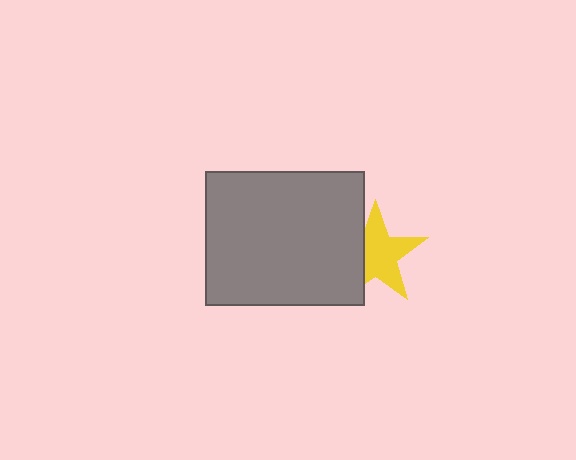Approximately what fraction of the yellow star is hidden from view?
Roughly 32% of the yellow star is hidden behind the gray rectangle.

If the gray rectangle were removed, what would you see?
You would see the complete yellow star.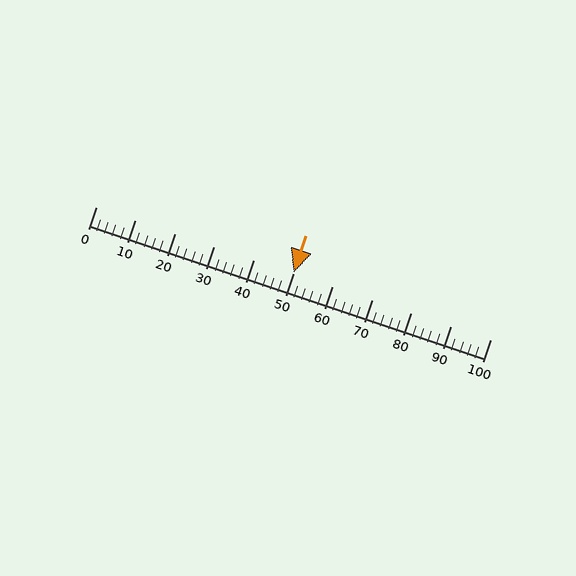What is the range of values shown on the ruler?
The ruler shows values from 0 to 100.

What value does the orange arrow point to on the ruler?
The orange arrow points to approximately 50.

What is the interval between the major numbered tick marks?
The major tick marks are spaced 10 units apart.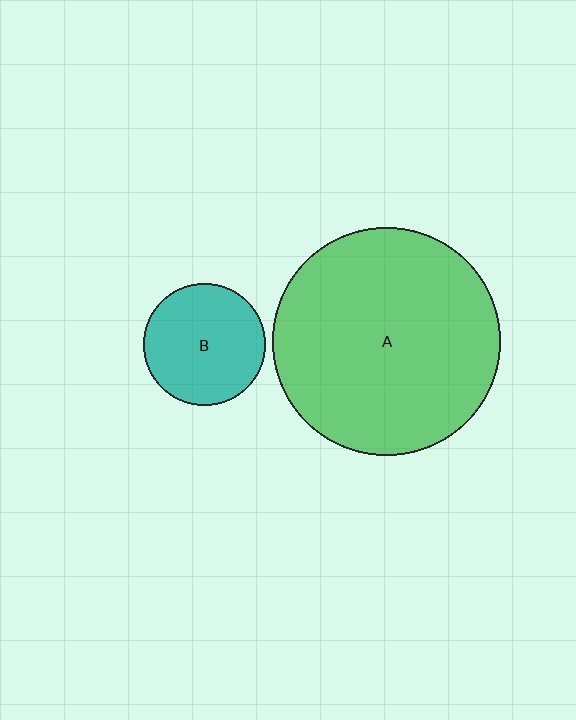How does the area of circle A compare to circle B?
Approximately 3.5 times.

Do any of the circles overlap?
No, none of the circles overlap.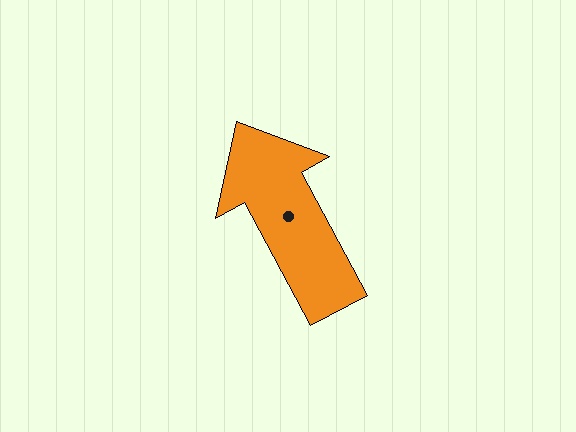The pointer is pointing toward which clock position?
Roughly 11 o'clock.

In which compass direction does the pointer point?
Northwest.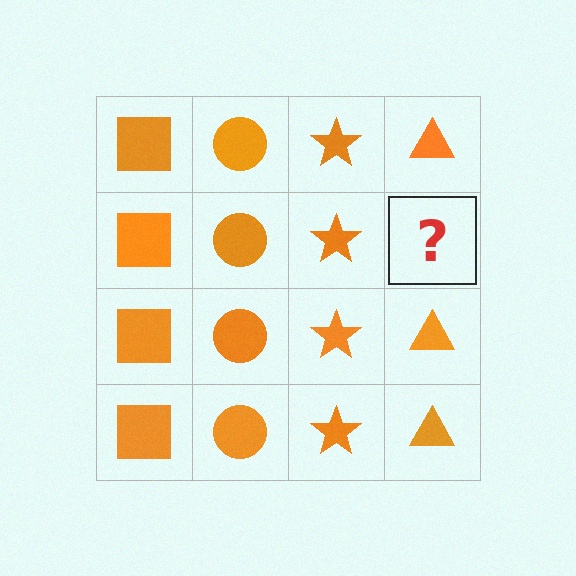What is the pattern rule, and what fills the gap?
The rule is that each column has a consistent shape. The gap should be filled with an orange triangle.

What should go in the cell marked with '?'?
The missing cell should contain an orange triangle.